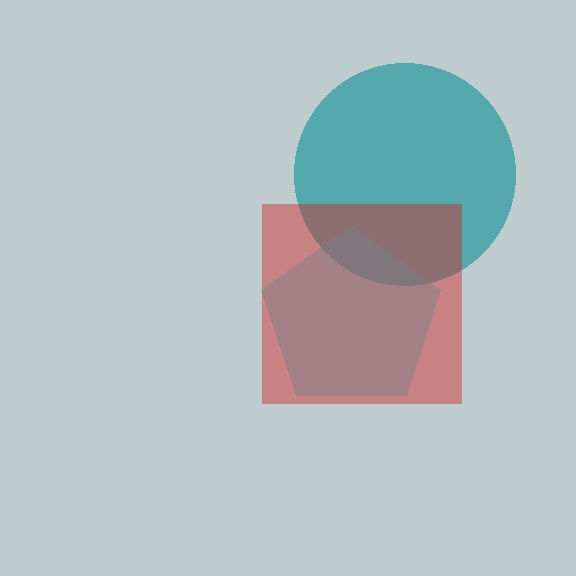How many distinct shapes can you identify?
There are 3 distinct shapes: a teal circle, a cyan pentagon, a red square.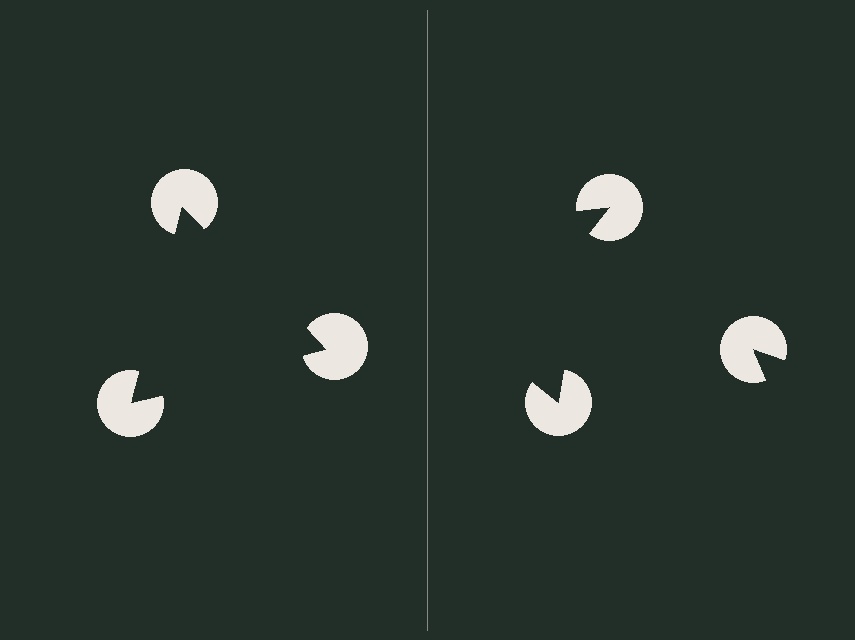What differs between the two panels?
The pac-man discs are positioned identically on both sides; only the wedge orientations differ. On the left they align to a triangle; on the right they are misaligned.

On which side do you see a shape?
An illusory triangle appears on the left side. On the right side the wedge cuts are rotated, so no coherent shape forms.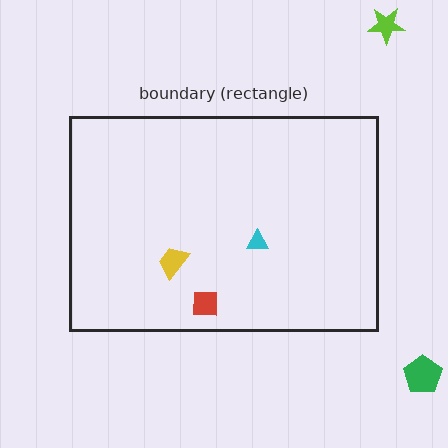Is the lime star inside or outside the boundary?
Outside.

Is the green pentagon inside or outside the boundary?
Outside.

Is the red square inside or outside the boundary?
Inside.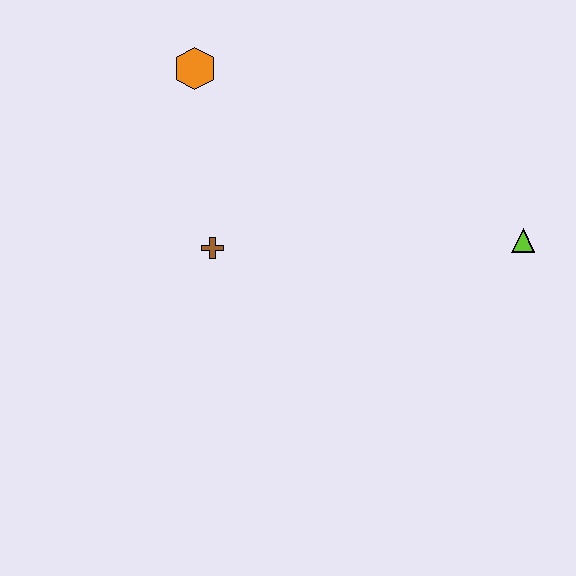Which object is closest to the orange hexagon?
The brown cross is closest to the orange hexagon.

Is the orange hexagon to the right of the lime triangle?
No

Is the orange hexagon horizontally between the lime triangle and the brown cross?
No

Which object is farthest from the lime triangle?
The orange hexagon is farthest from the lime triangle.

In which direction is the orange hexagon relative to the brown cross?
The orange hexagon is above the brown cross.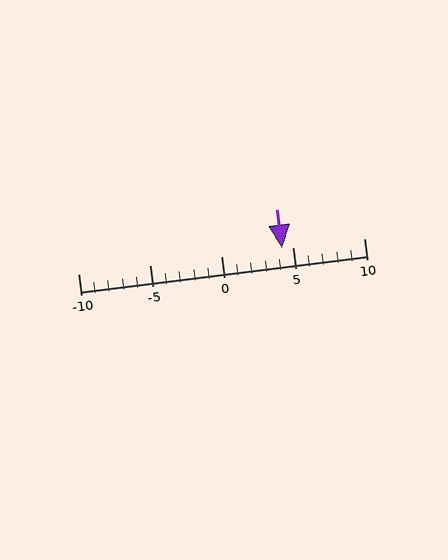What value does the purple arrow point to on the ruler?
The purple arrow points to approximately 4.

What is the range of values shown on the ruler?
The ruler shows values from -10 to 10.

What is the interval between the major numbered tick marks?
The major tick marks are spaced 5 units apart.